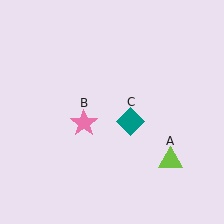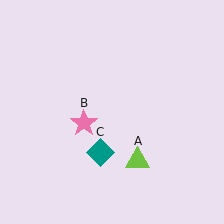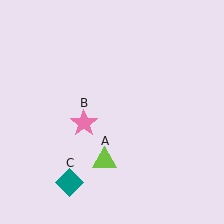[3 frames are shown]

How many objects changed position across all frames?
2 objects changed position: lime triangle (object A), teal diamond (object C).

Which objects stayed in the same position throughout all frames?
Pink star (object B) remained stationary.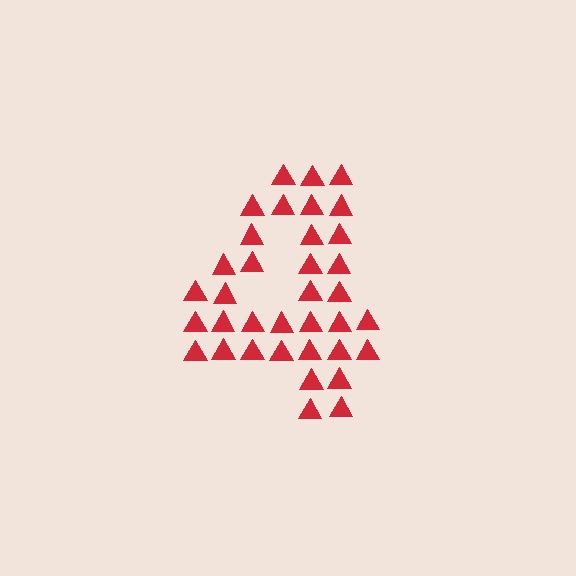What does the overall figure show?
The overall figure shows the digit 4.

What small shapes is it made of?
It is made of small triangles.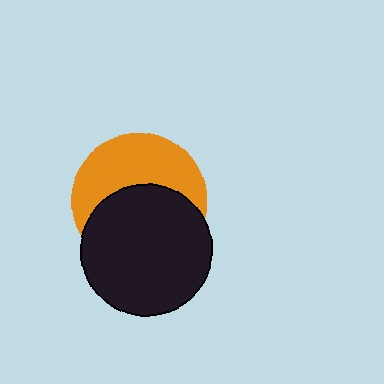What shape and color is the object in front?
The object in front is a black circle.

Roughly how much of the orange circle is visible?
About half of it is visible (roughly 48%).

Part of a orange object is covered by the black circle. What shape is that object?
It is a circle.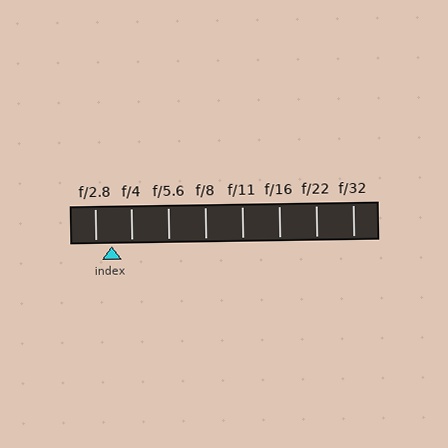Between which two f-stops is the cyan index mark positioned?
The index mark is between f/2.8 and f/4.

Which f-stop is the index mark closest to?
The index mark is closest to f/2.8.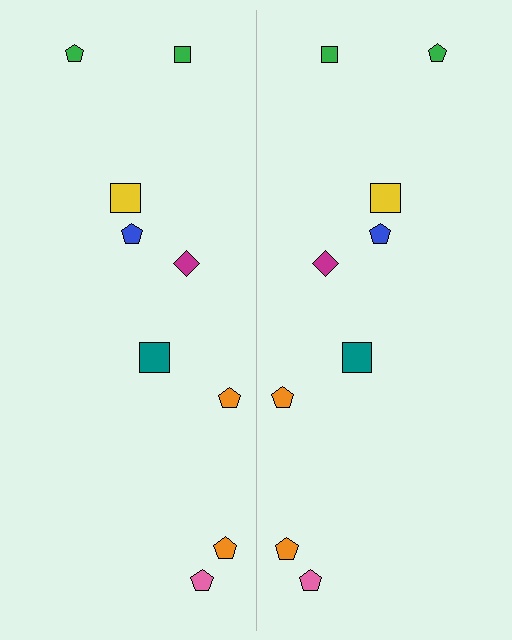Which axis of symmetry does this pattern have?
The pattern has a vertical axis of symmetry running through the center of the image.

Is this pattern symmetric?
Yes, this pattern has bilateral (reflection) symmetry.